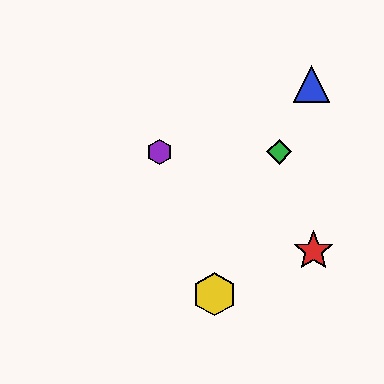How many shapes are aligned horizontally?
2 shapes (the green diamond, the purple hexagon) are aligned horizontally.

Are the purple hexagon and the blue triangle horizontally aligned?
No, the purple hexagon is at y≈152 and the blue triangle is at y≈84.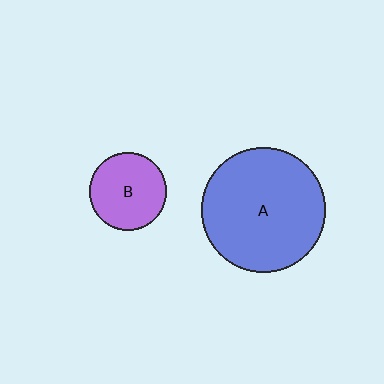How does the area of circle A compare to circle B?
Approximately 2.6 times.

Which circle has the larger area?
Circle A (blue).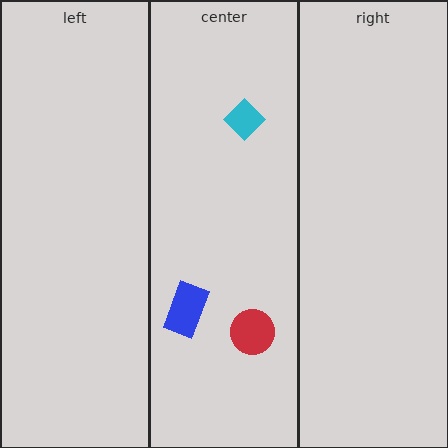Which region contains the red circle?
The center region.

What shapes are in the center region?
The blue rectangle, the cyan diamond, the red circle.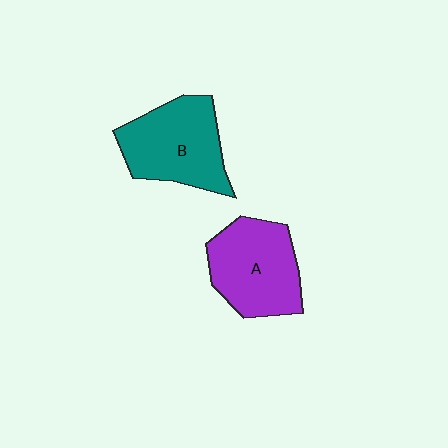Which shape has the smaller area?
Shape A (purple).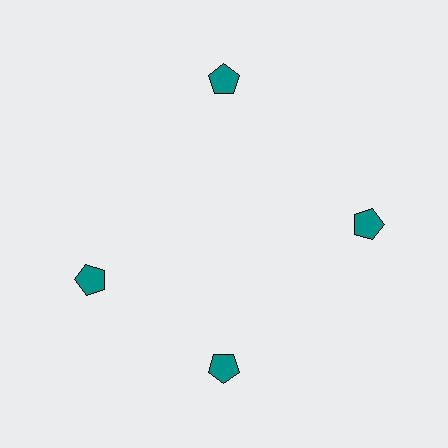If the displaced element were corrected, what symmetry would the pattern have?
It would have 4-fold rotational symmetry — the pattern would map onto itself every 90 degrees.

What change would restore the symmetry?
The symmetry would be restored by rotating it back into even spacing with its neighbors so that all 4 pentagons sit at equal angles and equal distance from the center.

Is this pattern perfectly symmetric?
No. The 4 teal pentagons are arranged in a ring, but one element near the 9 o'clock position is rotated out of alignment along the ring, breaking the 4-fold rotational symmetry.